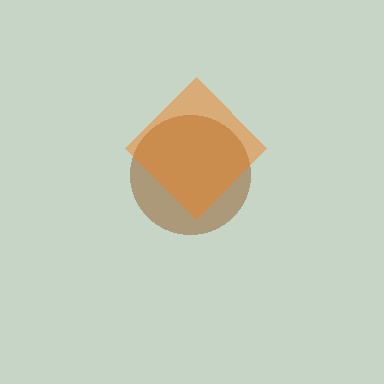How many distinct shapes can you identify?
There are 2 distinct shapes: a brown circle, an orange diamond.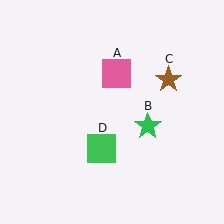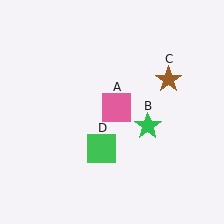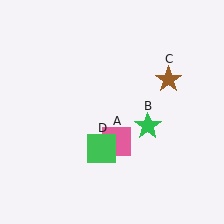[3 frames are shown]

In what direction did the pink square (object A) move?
The pink square (object A) moved down.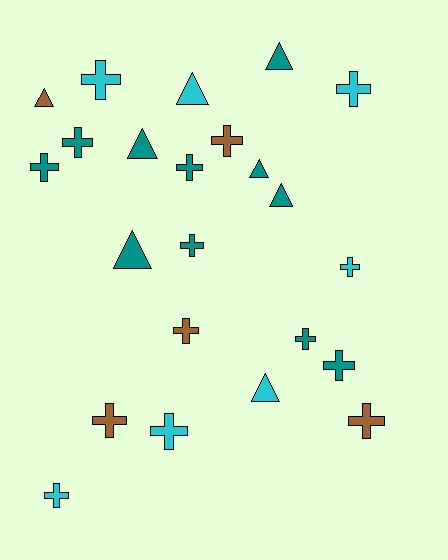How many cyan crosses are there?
There are 5 cyan crosses.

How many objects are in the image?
There are 23 objects.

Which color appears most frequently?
Teal, with 11 objects.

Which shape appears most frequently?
Cross, with 15 objects.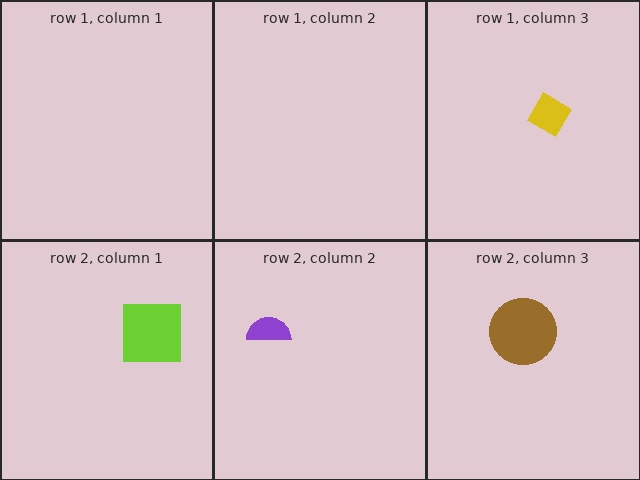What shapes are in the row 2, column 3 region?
The brown circle.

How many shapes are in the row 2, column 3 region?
1.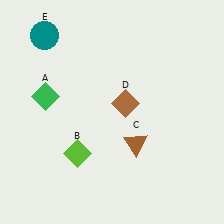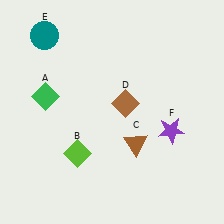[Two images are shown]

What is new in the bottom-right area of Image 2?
A purple star (F) was added in the bottom-right area of Image 2.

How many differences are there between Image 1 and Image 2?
There is 1 difference between the two images.